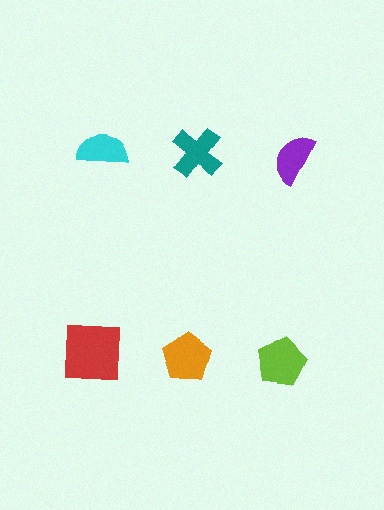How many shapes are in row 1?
3 shapes.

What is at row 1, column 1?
A cyan semicircle.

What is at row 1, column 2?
A teal cross.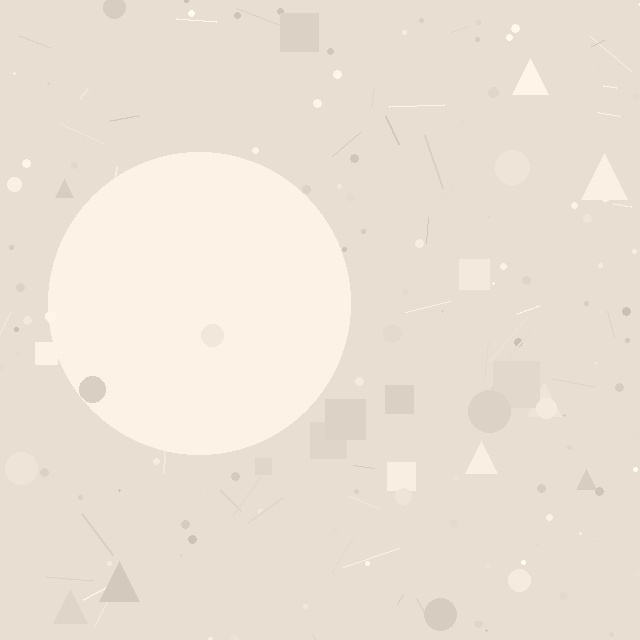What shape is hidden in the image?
A circle is hidden in the image.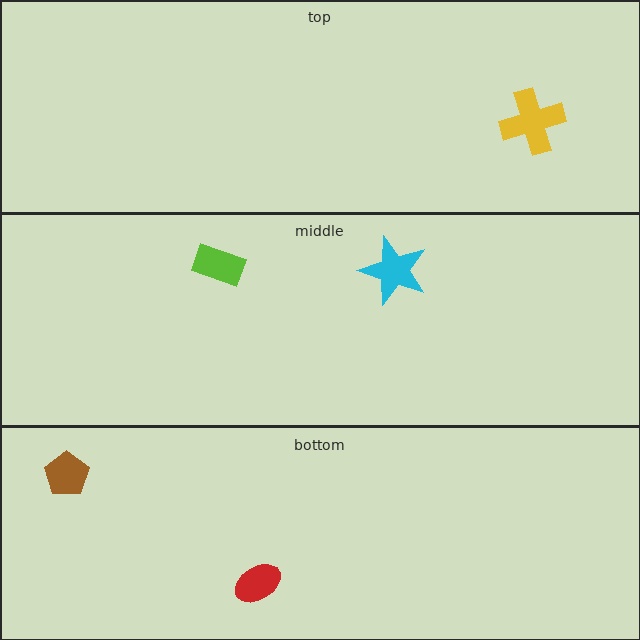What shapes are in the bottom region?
The red ellipse, the brown pentagon.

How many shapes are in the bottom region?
2.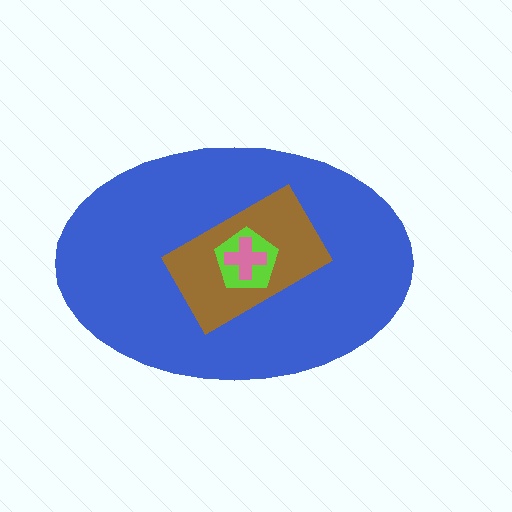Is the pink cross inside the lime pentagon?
Yes.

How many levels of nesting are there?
4.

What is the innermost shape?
The pink cross.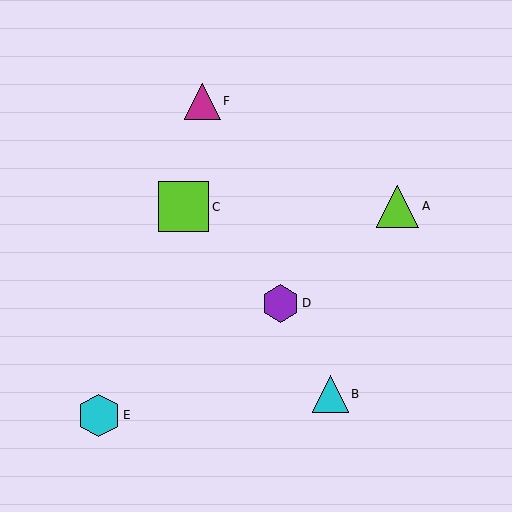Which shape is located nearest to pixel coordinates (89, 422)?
The cyan hexagon (labeled E) at (99, 415) is nearest to that location.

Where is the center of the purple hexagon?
The center of the purple hexagon is at (280, 303).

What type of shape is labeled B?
Shape B is a cyan triangle.